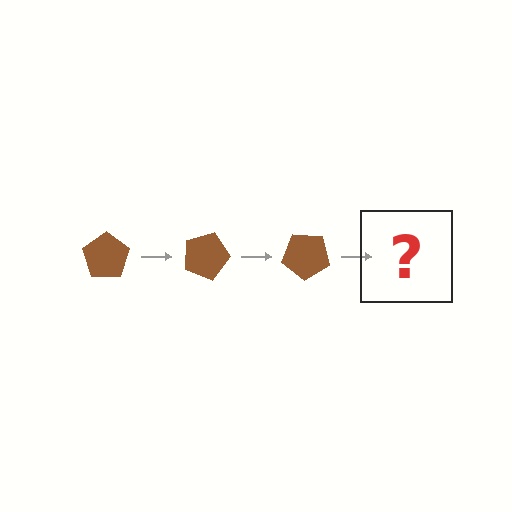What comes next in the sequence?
The next element should be a brown pentagon rotated 60 degrees.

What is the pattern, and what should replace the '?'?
The pattern is that the pentagon rotates 20 degrees each step. The '?' should be a brown pentagon rotated 60 degrees.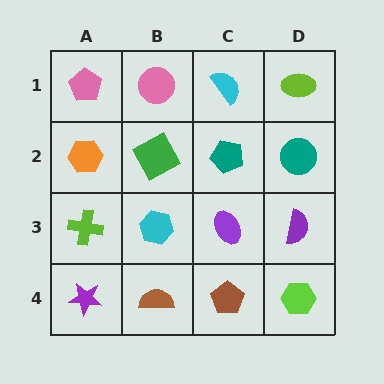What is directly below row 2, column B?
A cyan hexagon.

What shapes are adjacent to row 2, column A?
A pink pentagon (row 1, column A), a lime cross (row 3, column A), a green square (row 2, column B).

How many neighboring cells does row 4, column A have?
2.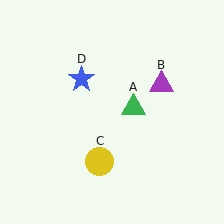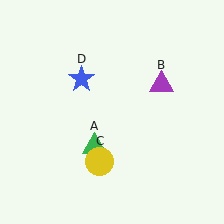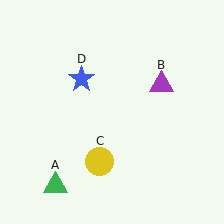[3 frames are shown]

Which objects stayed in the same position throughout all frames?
Purple triangle (object B) and yellow circle (object C) and blue star (object D) remained stationary.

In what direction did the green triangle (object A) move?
The green triangle (object A) moved down and to the left.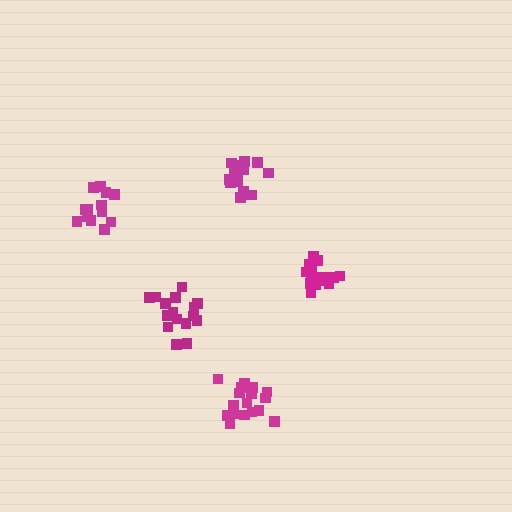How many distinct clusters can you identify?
There are 5 distinct clusters.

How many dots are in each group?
Group 1: 15 dots, Group 2: 16 dots, Group 3: 16 dots, Group 4: 17 dots, Group 5: 14 dots (78 total).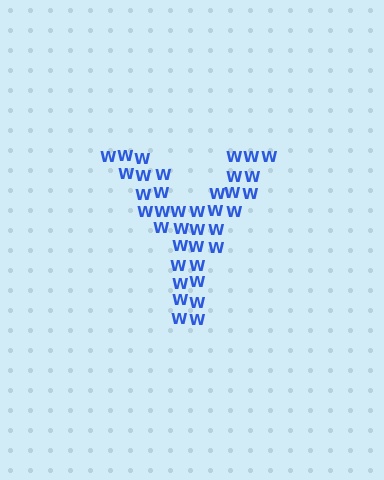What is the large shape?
The large shape is the letter Y.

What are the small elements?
The small elements are letter W's.